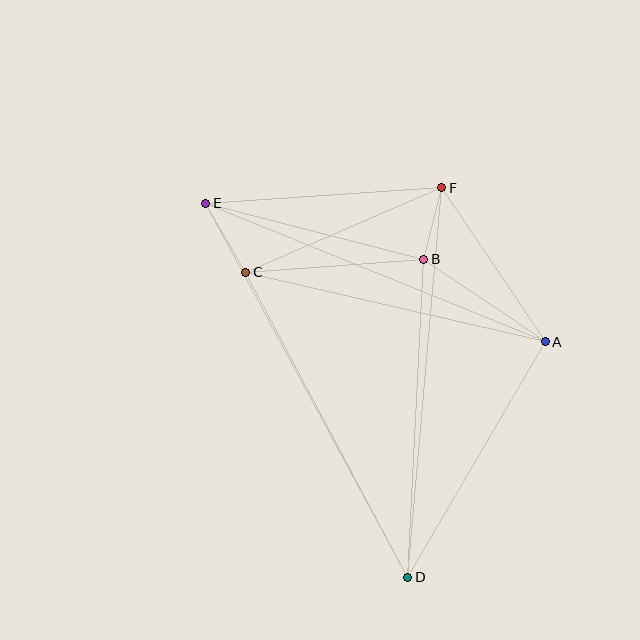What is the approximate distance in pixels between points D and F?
The distance between D and F is approximately 391 pixels.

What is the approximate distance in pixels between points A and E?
The distance between A and E is approximately 367 pixels.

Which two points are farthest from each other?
Points D and E are farthest from each other.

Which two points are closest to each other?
Points B and F are closest to each other.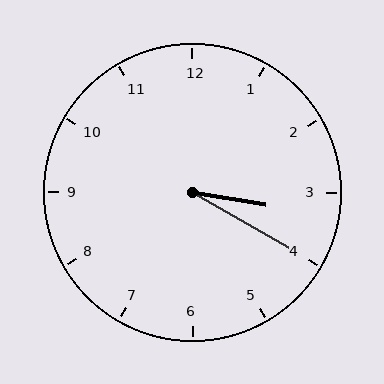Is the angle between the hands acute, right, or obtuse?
It is acute.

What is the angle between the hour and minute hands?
Approximately 20 degrees.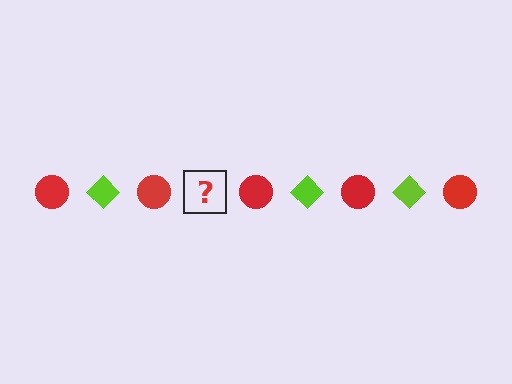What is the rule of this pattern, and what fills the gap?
The rule is that the pattern alternates between red circle and lime diamond. The gap should be filled with a lime diamond.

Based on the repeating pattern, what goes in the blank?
The blank should be a lime diamond.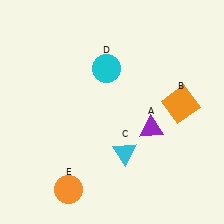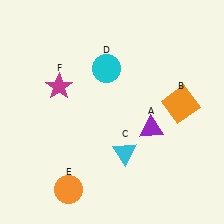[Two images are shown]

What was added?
A magenta star (F) was added in Image 2.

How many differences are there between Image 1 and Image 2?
There is 1 difference between the two images.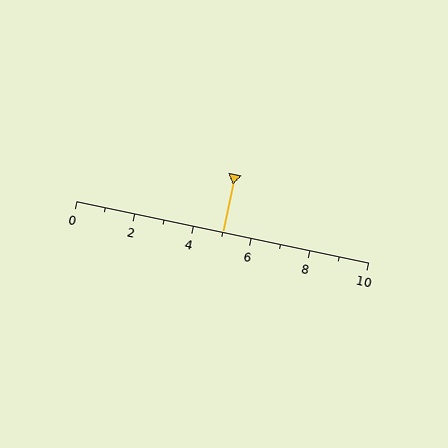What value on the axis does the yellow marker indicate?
The marker indicates approximately 5.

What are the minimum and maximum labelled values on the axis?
The axis runs from 0 to 10.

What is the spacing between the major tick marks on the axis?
The major ticks are spaced 2 apart.